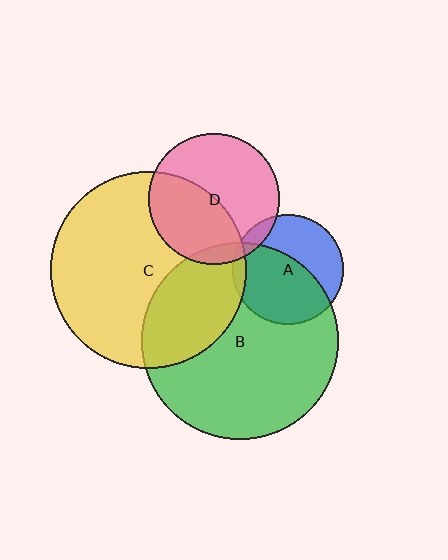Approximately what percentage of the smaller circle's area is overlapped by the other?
Approximately 10%.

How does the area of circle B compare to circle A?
Approximately 3.2 times.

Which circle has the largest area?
Circle B (green).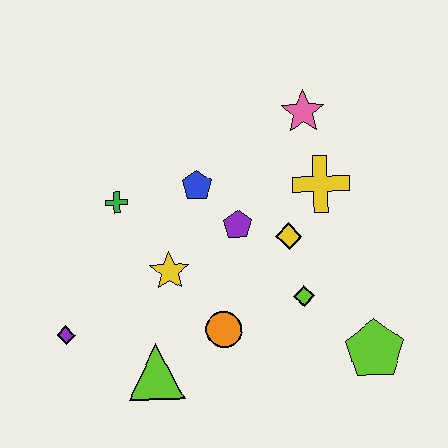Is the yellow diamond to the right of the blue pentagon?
Yes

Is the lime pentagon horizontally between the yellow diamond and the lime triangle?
No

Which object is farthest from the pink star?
The purple diamond is farthest from the pink star.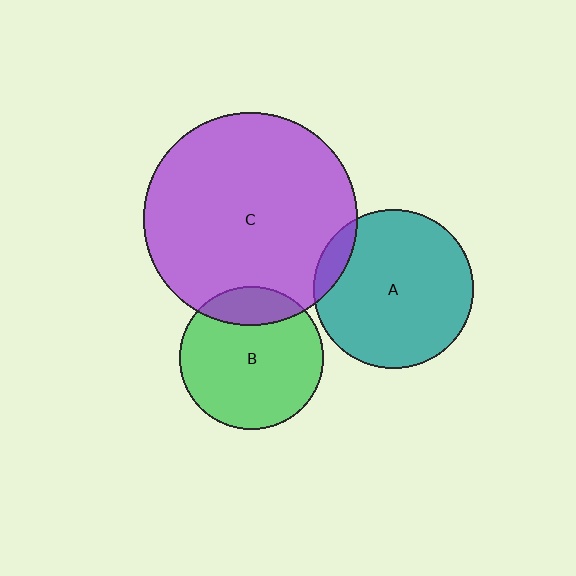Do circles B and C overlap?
Yes.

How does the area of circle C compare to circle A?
Approximately 1.8 times.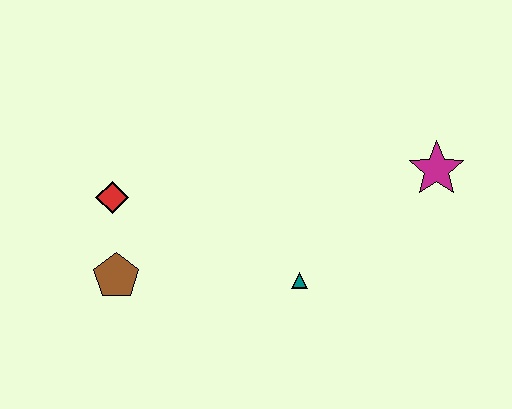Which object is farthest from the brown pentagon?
The magenta star is farthest from the brown pentagon.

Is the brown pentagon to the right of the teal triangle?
No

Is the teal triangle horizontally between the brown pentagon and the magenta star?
Yes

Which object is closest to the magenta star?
The teal triangle is closest to the magenta star.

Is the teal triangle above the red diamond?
No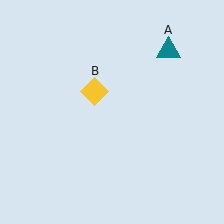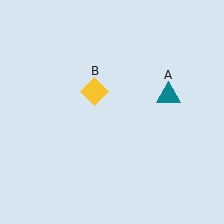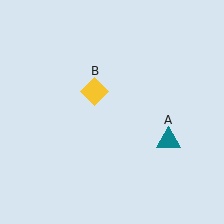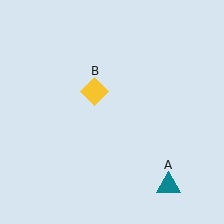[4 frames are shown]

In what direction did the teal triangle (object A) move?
The teal triangle (object A) moved down.